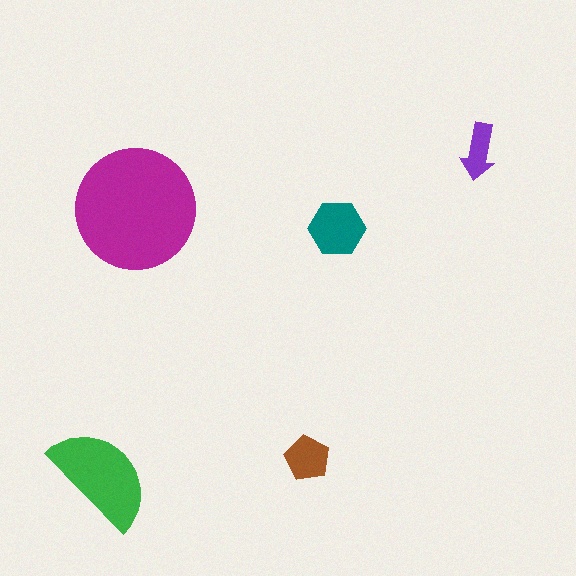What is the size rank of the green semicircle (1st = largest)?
2nd.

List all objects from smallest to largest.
The purple arrow, the brown pentagon, the teal hexagon, the green semicircle, the magenta circle.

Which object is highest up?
The purple arrow is topmost.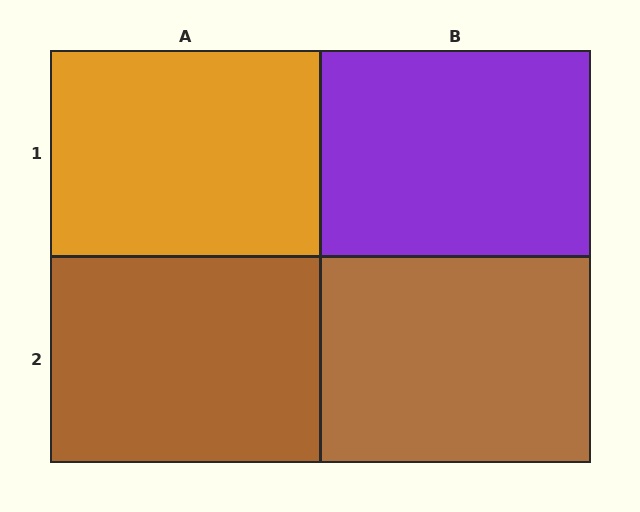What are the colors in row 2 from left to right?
Brown, brown.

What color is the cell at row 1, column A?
Orange.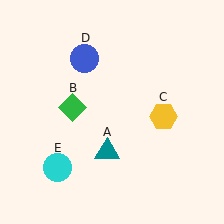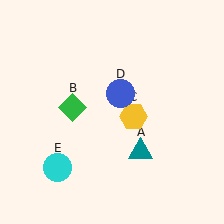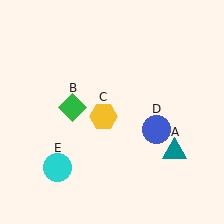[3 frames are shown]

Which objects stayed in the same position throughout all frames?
Green diamond (object B) and cyan circle (object E) remained stationary.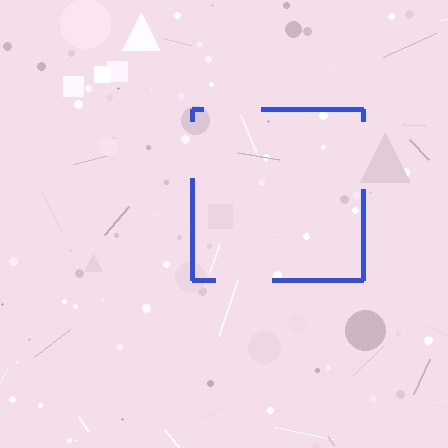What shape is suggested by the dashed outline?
The dashed outline suggests a square.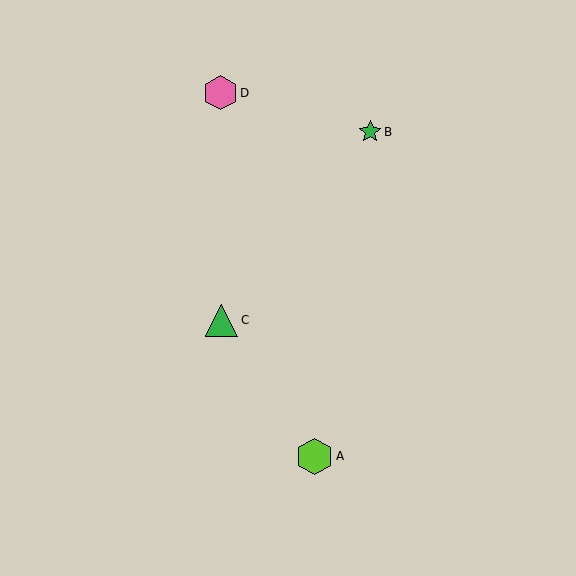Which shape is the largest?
The lime hexagon (labeled A) is the largest.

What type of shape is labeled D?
Shape D is a pink hexagon.